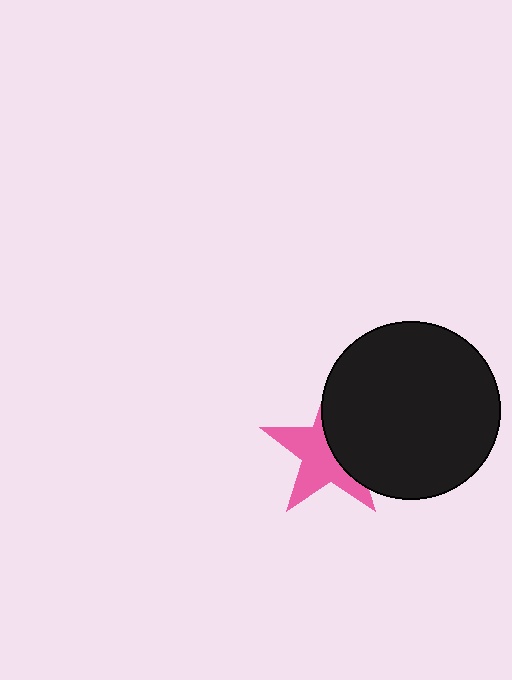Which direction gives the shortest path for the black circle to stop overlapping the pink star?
Moving right gives the shortest separation.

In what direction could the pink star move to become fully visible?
The pink star could move left. That would shift it out from behind the black circle entirely.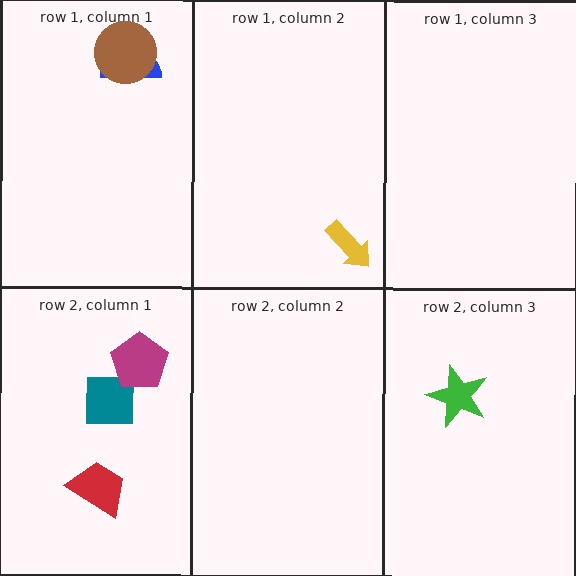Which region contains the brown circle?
The row 1, column 1 region.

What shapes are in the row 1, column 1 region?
The blue semicircle, the brown circle.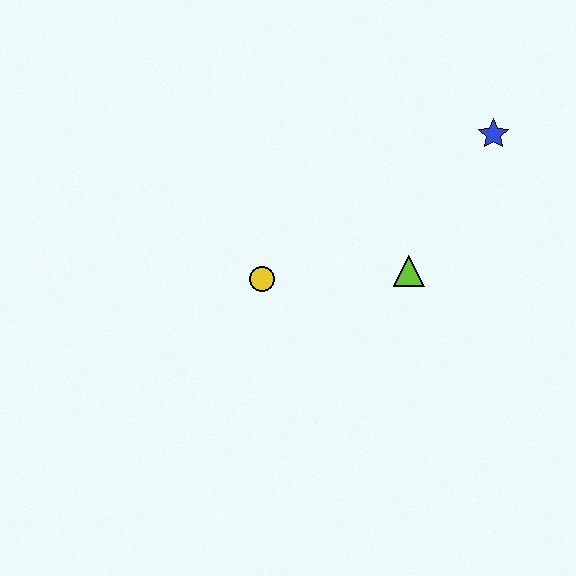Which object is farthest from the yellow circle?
The blue star is farthest from the yellow circle.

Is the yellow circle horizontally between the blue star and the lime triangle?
No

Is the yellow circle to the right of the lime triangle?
No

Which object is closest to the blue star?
The lime triangle is closest to the blue star.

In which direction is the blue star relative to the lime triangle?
The blue star is above the lime triangle.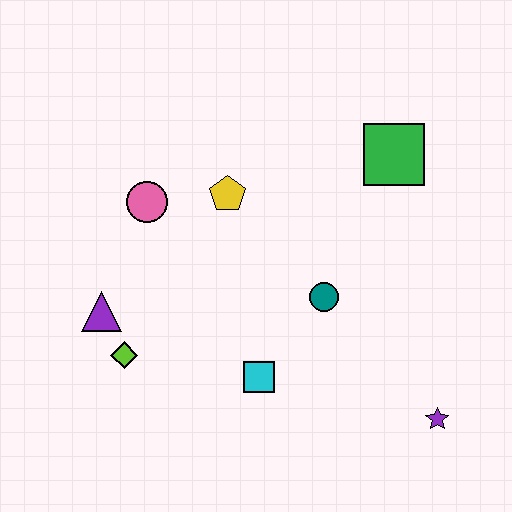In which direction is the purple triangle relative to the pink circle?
The purple triangle is below the pink circle.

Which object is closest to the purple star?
The teal circle is closest to the purple star.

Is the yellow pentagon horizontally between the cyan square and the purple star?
No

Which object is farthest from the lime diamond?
The green square is farthest from the lime diamond.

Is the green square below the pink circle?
No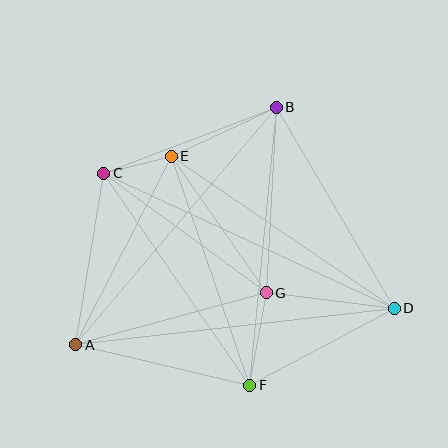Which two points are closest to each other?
Points C and E are closest to each other.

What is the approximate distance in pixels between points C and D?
The distance between C and D is approximately 320 pixels.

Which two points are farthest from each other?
Points A and D are farthest from each other.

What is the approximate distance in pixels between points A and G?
The distance between A and G is approximately 197 pixels.